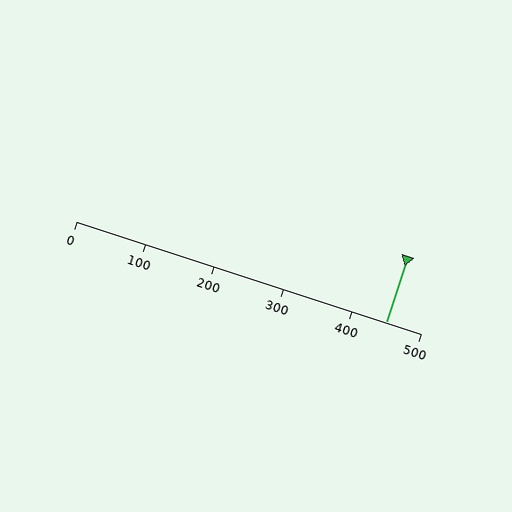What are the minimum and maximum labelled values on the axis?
The axis runs from 0 to 500.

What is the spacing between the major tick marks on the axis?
The major ticks are spaced 100 apart.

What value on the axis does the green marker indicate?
The marker indicates approximately 450.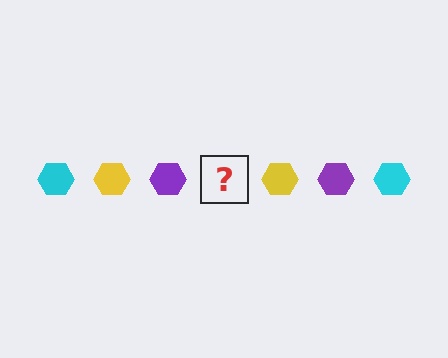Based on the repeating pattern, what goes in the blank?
The blank should be a cyan hexagon.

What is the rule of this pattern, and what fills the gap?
The rule is that the pattern cycles through cyan, yellow, purple hexagons. The gap should be filled with a cyan hexagon.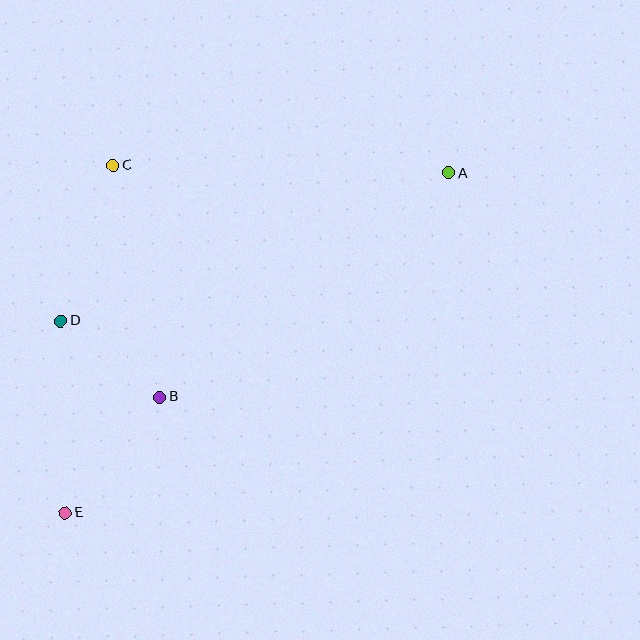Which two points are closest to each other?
Points B and D are closest to each other.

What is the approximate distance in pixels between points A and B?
The distance between A and B is approximately 365 pixels.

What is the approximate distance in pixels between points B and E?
The distance between B and E is approximately 150 pixels.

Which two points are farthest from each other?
Points A and E are farthest from each other.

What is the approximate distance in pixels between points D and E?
The distance between D and E is approximately 192 pixels.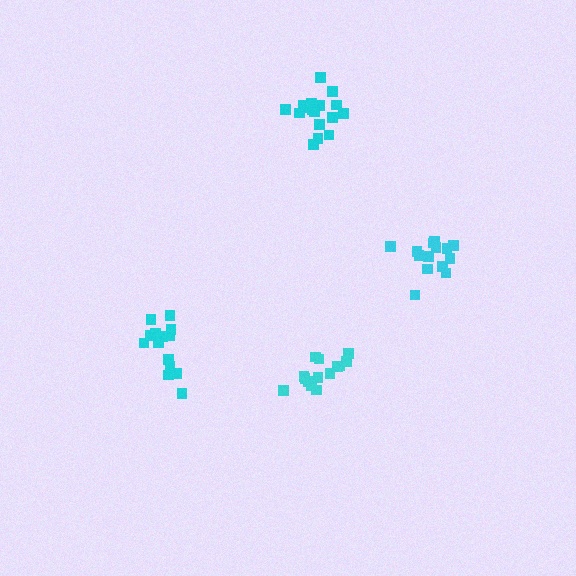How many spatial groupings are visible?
There are 4 spatial groupings.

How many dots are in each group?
Group 1: 17 dots, Group 2: 14 dots, Group 3: 14 dots, Group 4: 15 dots (60 total).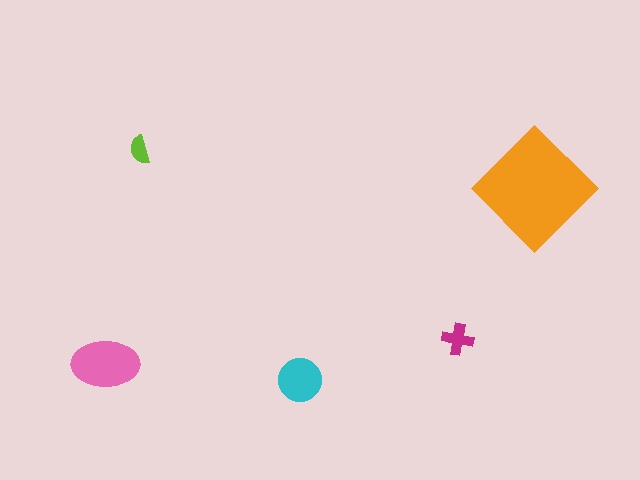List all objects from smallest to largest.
The lime semicircle, the magenta cross, the cyan circle, the pink ellipse, the orange diamond.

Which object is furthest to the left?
The pink ellipse is leftmost.